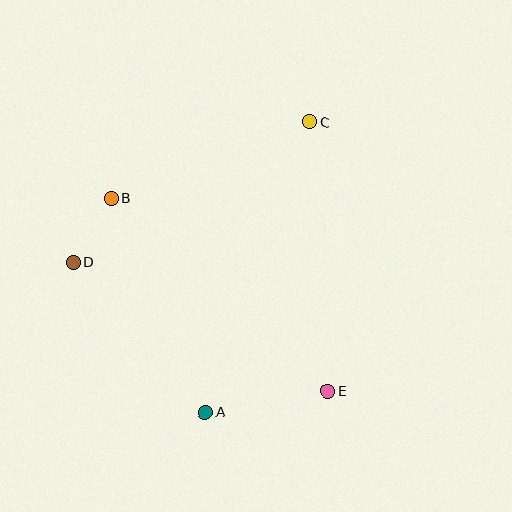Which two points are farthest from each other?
Points A and C are farthest from each other.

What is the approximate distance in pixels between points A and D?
The distance between A and D is approximately 200 pixels.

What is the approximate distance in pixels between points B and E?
The distance between B and E is approximately 290 pixels.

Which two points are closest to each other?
Points B and D are closest to each other.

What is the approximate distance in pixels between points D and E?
The distance between D and E is approximately 285 pixels.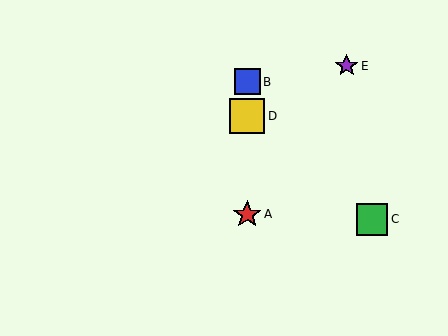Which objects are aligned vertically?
Objects A, B, D are aligned vertically.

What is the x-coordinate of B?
Object B is at x≈247.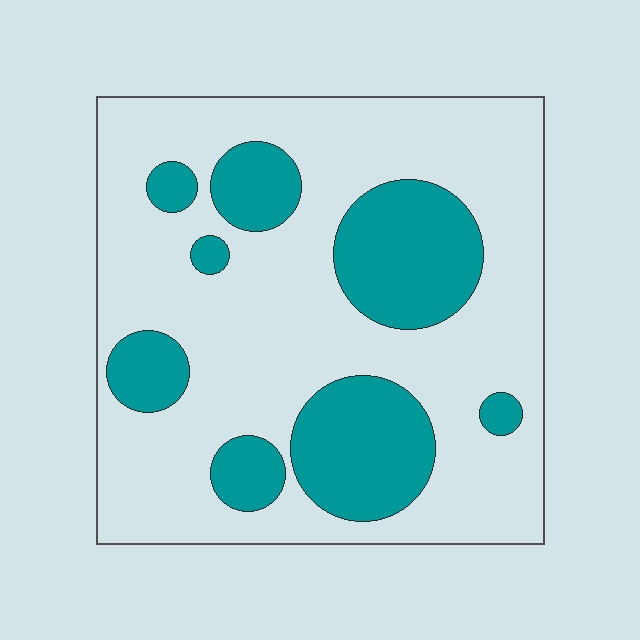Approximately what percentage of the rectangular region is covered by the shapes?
Approximately 30%.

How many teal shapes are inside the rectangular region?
8.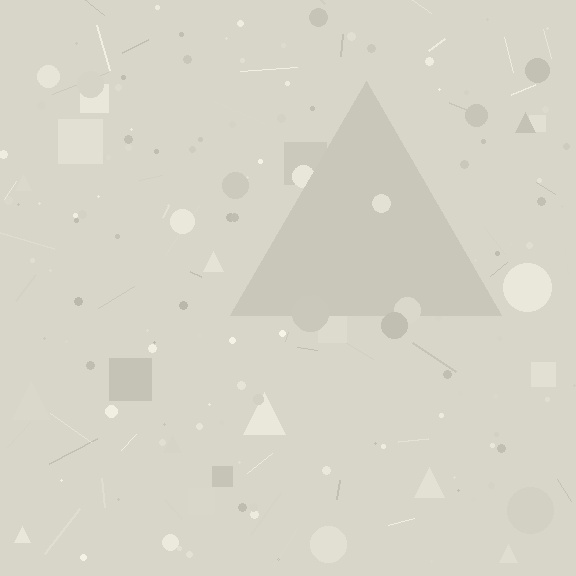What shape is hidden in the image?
A triangle is hidden in the image.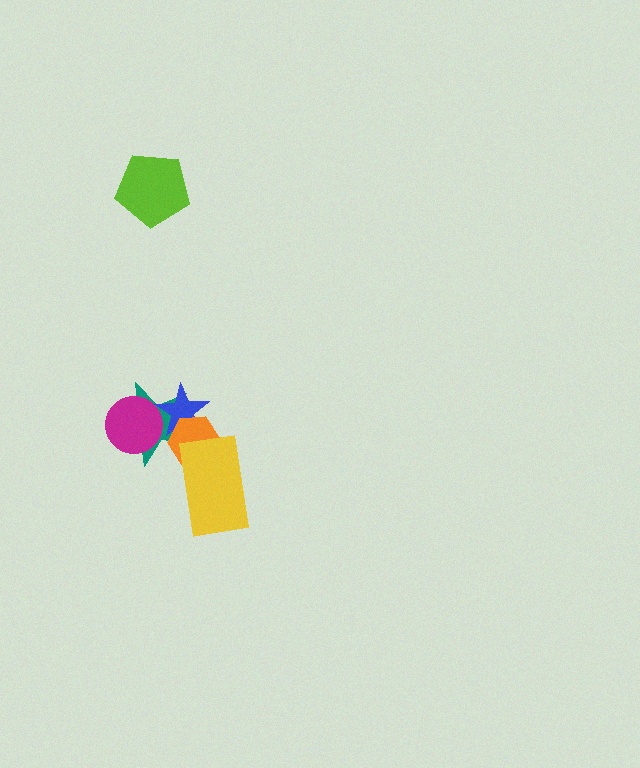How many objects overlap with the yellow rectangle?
1 object overlaps with the yellow rectangle.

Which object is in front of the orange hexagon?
The yellow rectangle is in front of the orange hexagon.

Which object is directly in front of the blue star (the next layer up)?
The magenta circle is directly in front of the blue star.